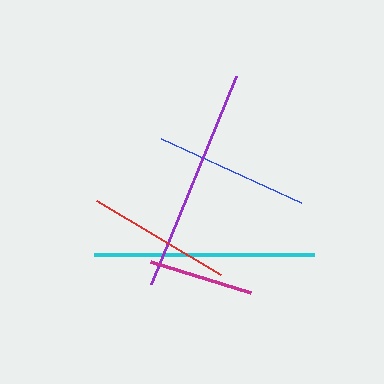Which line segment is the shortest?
The magenta line is the shortest at approximately 105 pixels.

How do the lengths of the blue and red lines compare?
The blue and red lines are approximately the same length.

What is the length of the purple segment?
The purple segment is approximately 224 pixels long.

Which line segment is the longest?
The purple line is the longest at approximately 224 pixels.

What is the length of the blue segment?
The blue segment is approximately 155 pixels long.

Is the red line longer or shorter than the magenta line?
The red line is longer than the magenta line.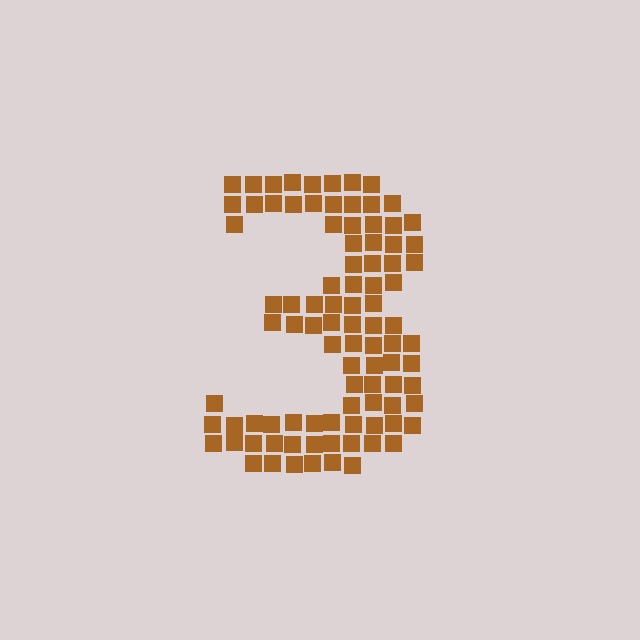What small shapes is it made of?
It is made of small squares.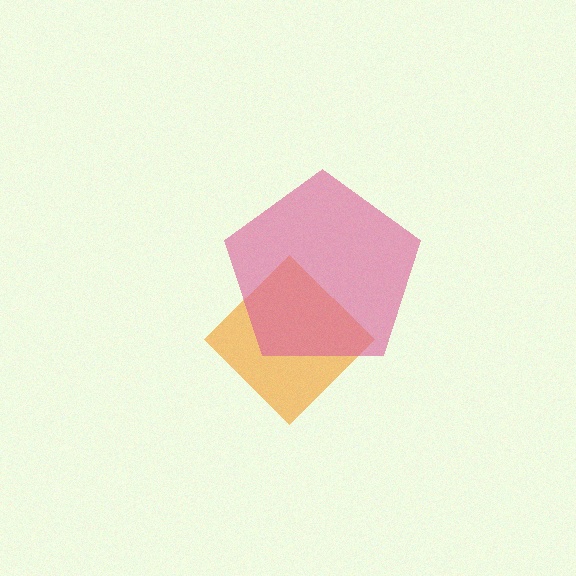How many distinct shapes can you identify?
There are 2 distinct shapes: an orange diamond, a pink pentagon.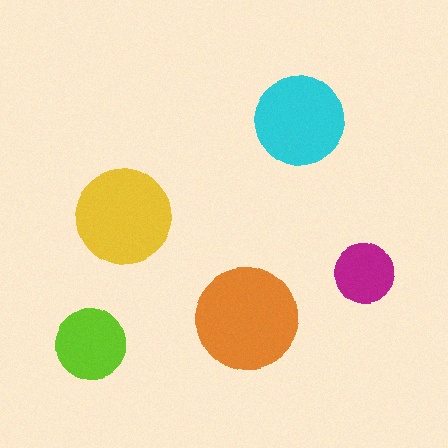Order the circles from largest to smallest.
the orange one, the yellow one, the cyan one, the lime one, the magenta one.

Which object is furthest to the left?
The lime circle is leftmost.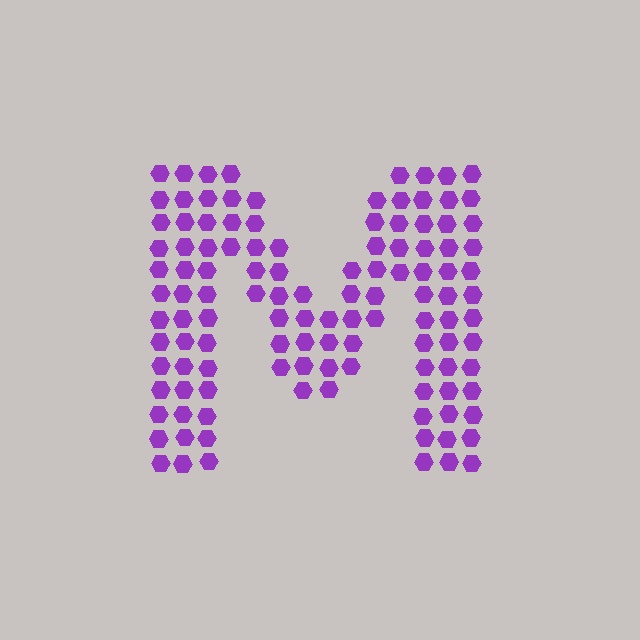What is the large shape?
The large shape is the letter M.